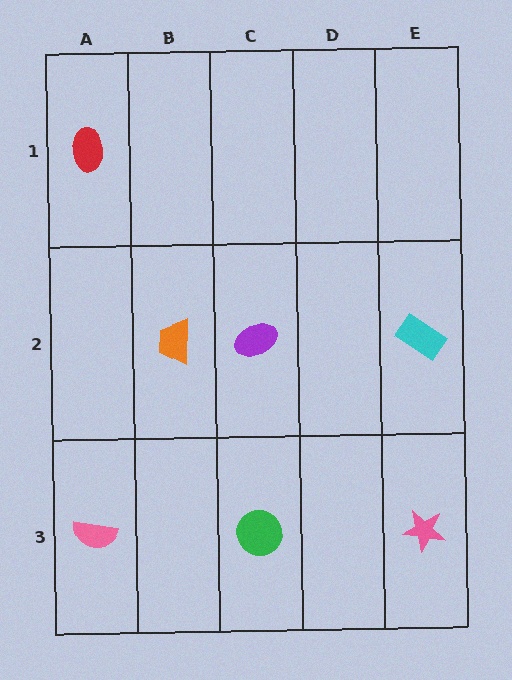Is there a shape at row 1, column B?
No, that cell is empty.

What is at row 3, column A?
A pink semicircle.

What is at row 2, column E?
A cyan rectangle.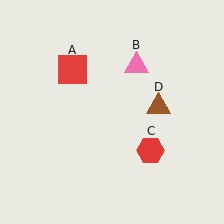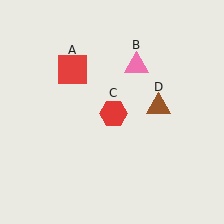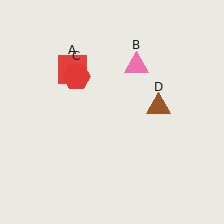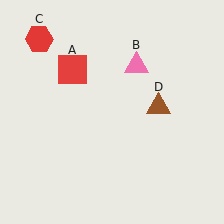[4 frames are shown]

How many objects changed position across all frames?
1 object changed position: red hexagon (object C).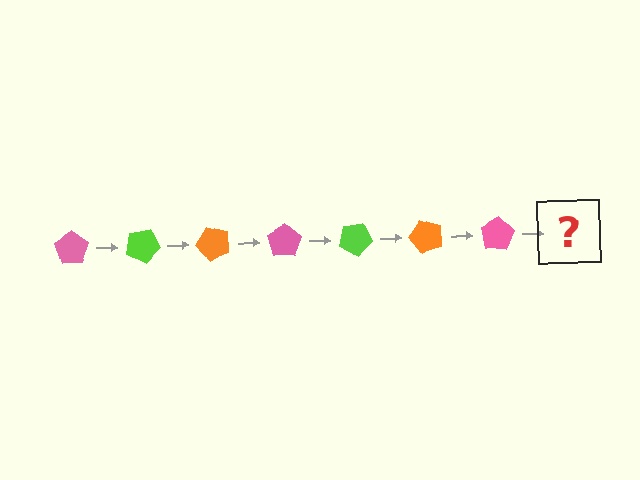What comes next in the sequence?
The next element should be a lime pentagon, rotated 175 degrees from the start.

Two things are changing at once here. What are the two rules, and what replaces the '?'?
The two rules are that it rotates 25 degrees each step and the color cycles through pink, lime, and orange. The '?' should be a lime pentagon, rotated 175 degrees from the start.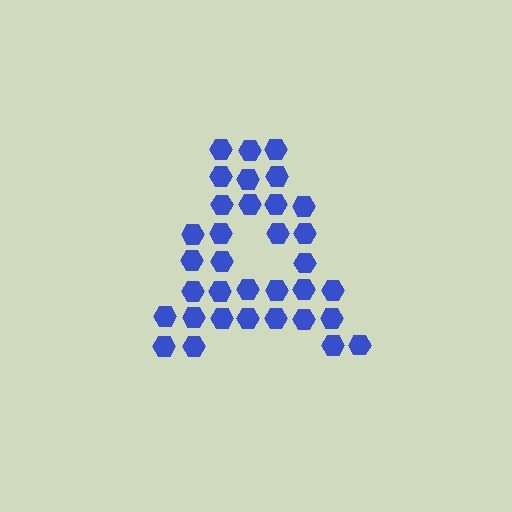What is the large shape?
The large shape is the letter A.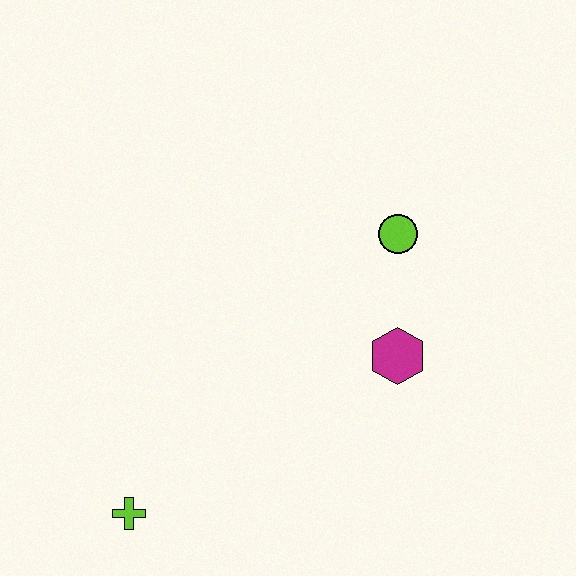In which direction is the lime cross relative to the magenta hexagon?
The lime cross is to the left of the magenta hexagon.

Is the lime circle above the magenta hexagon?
Yes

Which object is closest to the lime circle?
The magenta hexagon is closest to the lime circle.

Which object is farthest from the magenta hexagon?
The lime cross is farthest from the magenta hexagon.